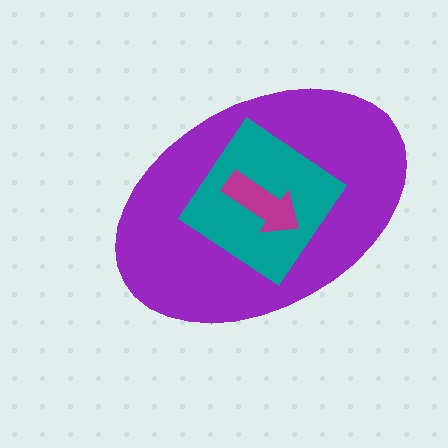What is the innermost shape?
The magenta arrow.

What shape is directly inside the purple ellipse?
The teal diamond.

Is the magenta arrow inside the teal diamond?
Yes.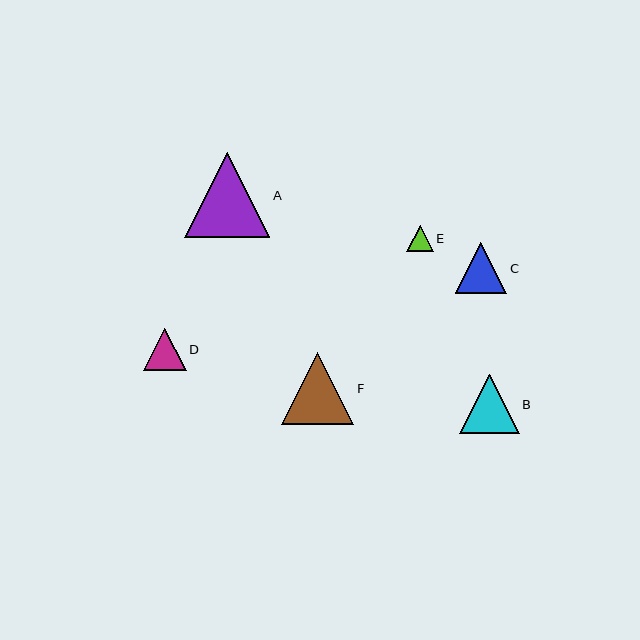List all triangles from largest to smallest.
From largest to smallest: A, F, B, C, D, E.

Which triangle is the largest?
Triangle A is the largest with a size of approximately 85 pixels.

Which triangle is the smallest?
Triangle E is the smallest with a size of approximately 27 pixels.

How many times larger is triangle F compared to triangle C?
Triangle F is approximately 1.4 times the size of triangle C.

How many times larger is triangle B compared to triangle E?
Triangle B is approximately 2.2 times the size of triangle E.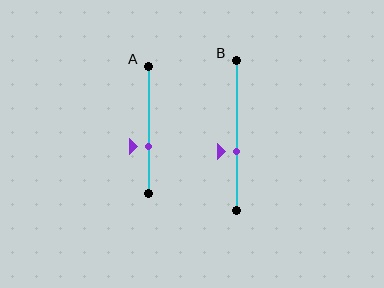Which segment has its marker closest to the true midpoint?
Segment B has its marker closest to the true midpoint.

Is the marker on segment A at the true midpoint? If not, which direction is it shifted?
No, the marker on segment A is shifted downward by about 13% of the segment length.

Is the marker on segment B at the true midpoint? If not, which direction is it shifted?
No, the marker on segment B is shifted downward by about 11% of the segment length.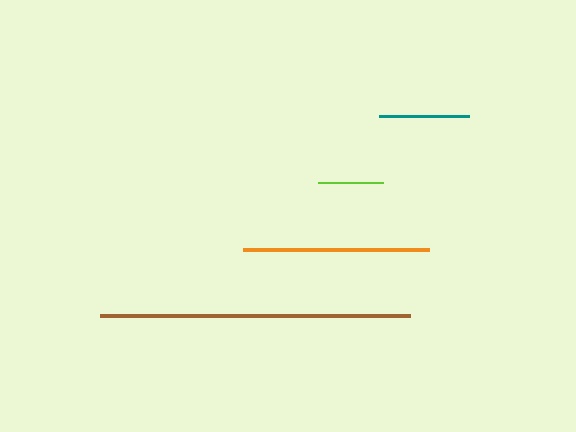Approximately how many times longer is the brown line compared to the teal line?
The brown line is approximately 3.5 times the length of the teal line.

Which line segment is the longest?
The brown line is the longest at approximately 310 pixels.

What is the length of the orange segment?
The orange segment is approximately 186 pixels long.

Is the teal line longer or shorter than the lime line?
The teal line is longer than the lime line.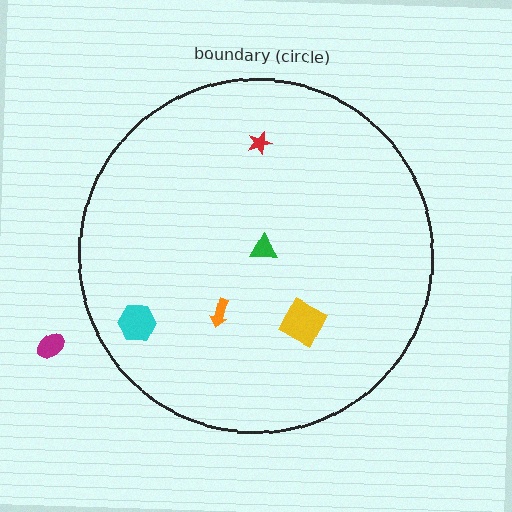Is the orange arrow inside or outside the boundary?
Inside.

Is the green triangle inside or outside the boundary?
Inside.